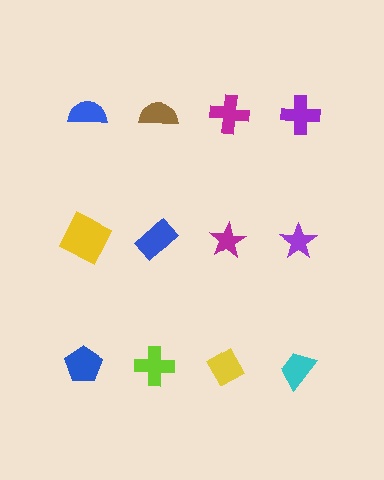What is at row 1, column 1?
A blue semicircle.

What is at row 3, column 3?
A yellow diamond.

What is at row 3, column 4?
A cyan trapezoid.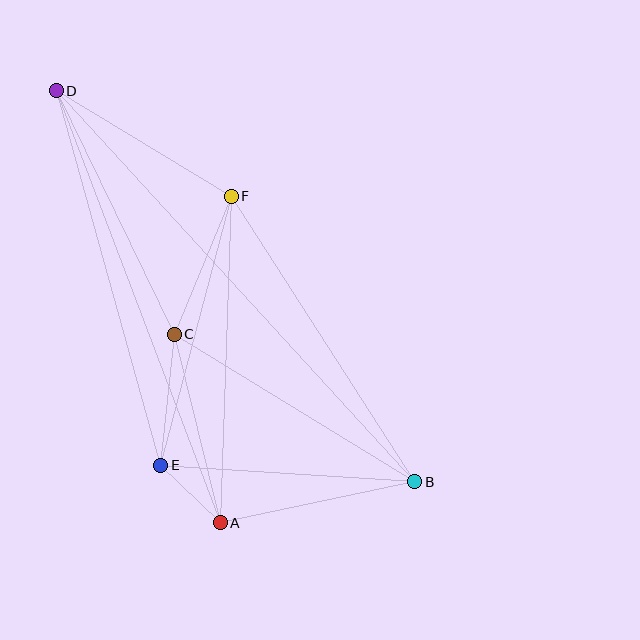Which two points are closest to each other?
Points A and E are closest to each other.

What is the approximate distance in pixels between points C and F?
The distance between C and F is approximately 149 pixels.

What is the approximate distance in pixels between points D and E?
The distance between D and E is approximately 388 pixels.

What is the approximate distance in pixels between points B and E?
The distance between B and E is approximately 255 pixels.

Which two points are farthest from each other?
Points B and D are farthest from each other.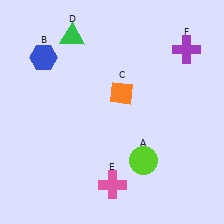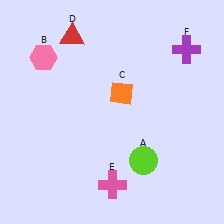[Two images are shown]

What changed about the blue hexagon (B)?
In Image 1, B is blue. In Image 2, it changed to pink.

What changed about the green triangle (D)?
In Image 1, D is green. In Image 2, it changed to red.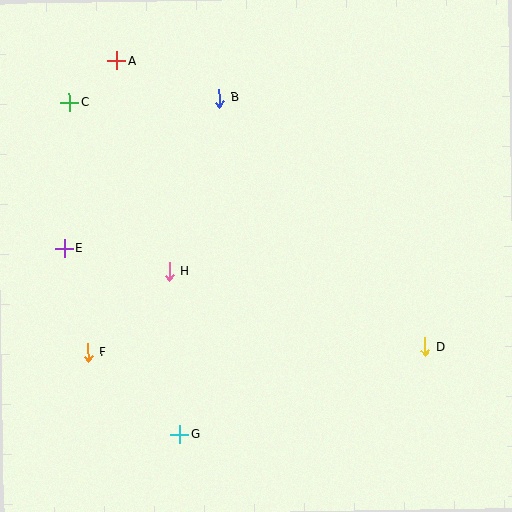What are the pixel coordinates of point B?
Point B is at (219, 98).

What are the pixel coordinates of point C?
Point C is at (69, 102).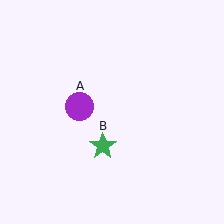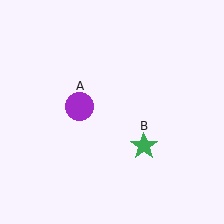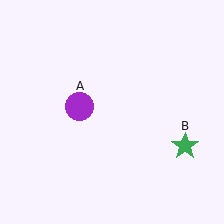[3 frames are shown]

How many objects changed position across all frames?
1 object changed position: green star (object B).